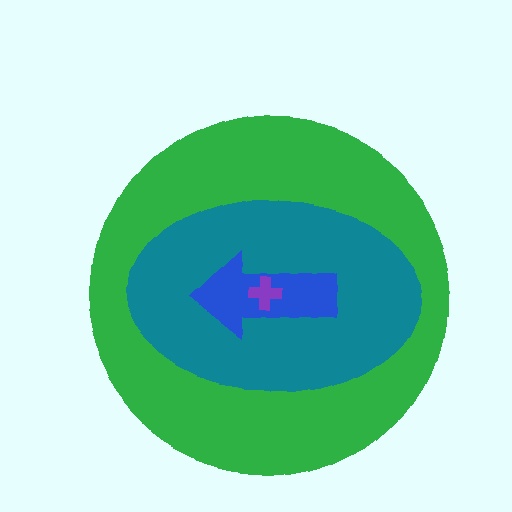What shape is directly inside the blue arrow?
The purple cross.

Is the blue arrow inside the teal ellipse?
Yes.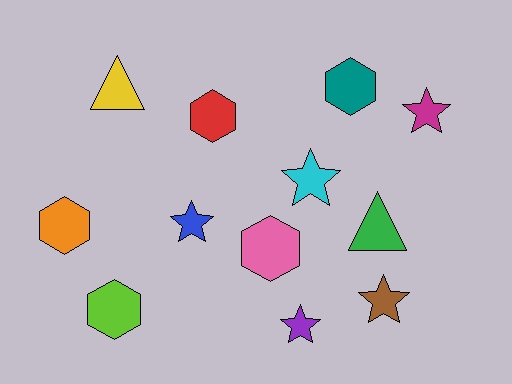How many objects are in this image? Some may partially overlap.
There are 12 objects.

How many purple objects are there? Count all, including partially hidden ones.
There is 1 purple object.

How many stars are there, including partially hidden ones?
There are 5 stars.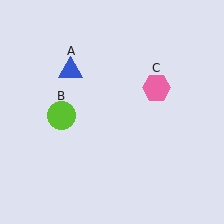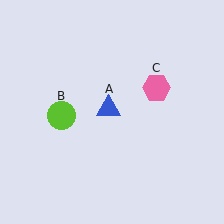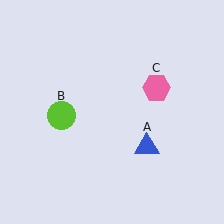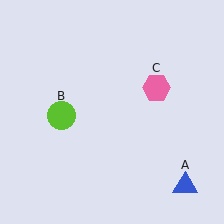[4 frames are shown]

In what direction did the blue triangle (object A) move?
The blue triangle (object A) moved down and to the right.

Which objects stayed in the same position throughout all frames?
Lime circle (object B) and pink hexagon (object C) remained stationary.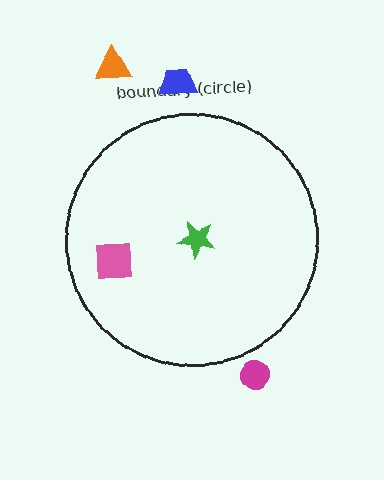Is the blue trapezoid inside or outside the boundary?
Outside.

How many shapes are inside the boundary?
2 inside, 3 outside.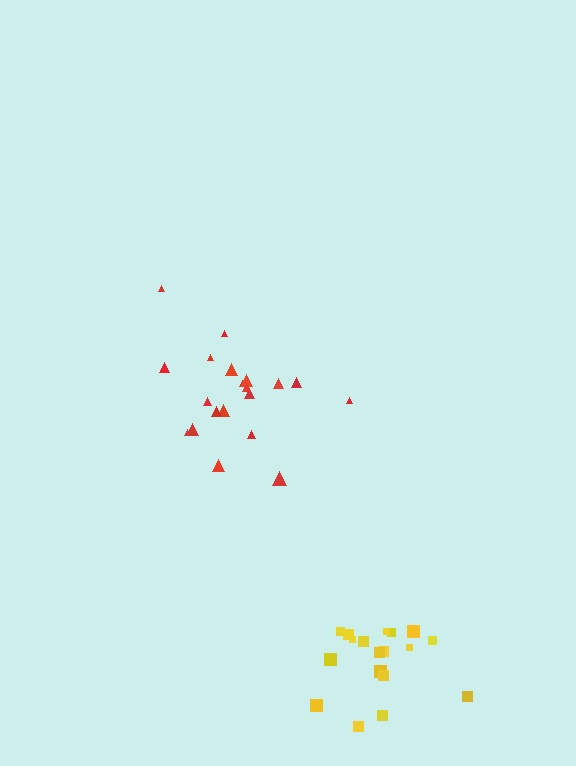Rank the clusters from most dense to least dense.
yellow, red.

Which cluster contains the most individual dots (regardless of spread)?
Red (20).